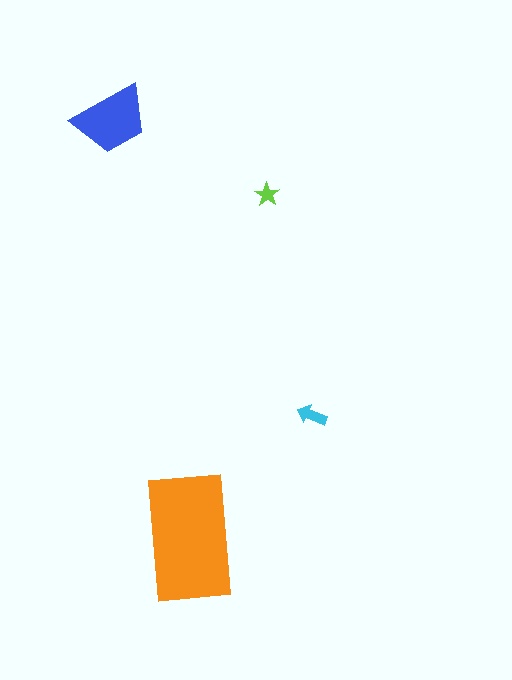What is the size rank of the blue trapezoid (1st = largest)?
2nd.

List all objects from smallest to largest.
The lime star, the cyan arrow, the blue trapezoid, the orange rectangle.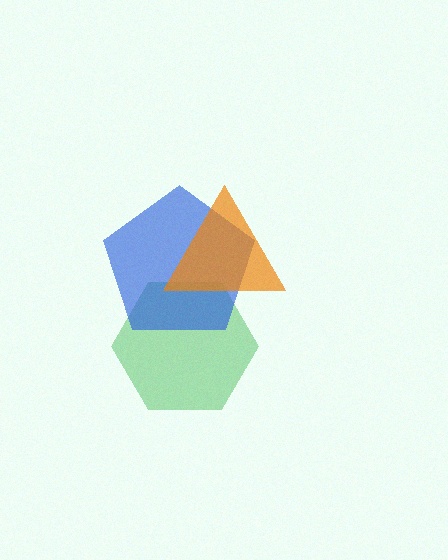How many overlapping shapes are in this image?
There are 3 overlapping shapes in the image.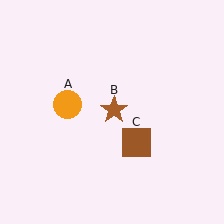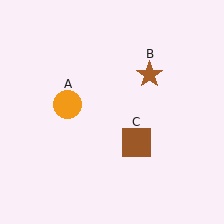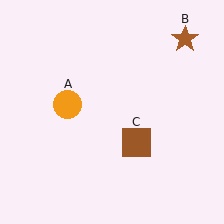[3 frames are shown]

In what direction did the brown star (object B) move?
The brown star (object B) moved up and to the right.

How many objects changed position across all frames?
1 object changed position: brown star (object B).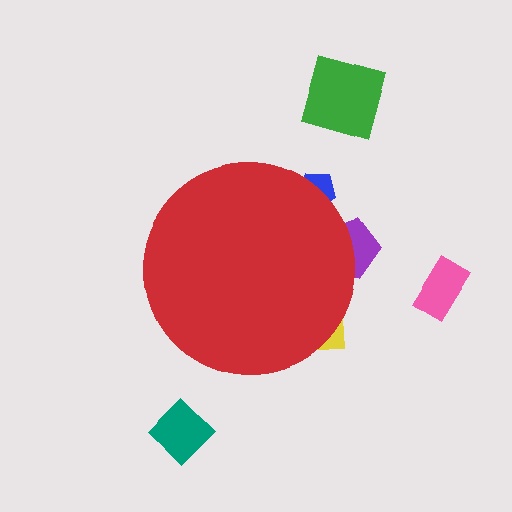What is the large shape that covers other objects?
A red circle.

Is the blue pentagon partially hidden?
Yes, the blue pentagon is partially hidden behind the red circle.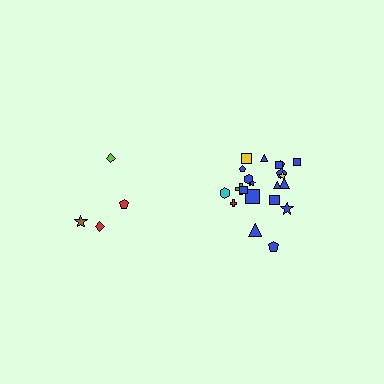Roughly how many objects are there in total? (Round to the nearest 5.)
Roughly 25 objects in total.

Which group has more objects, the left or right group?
The right group.